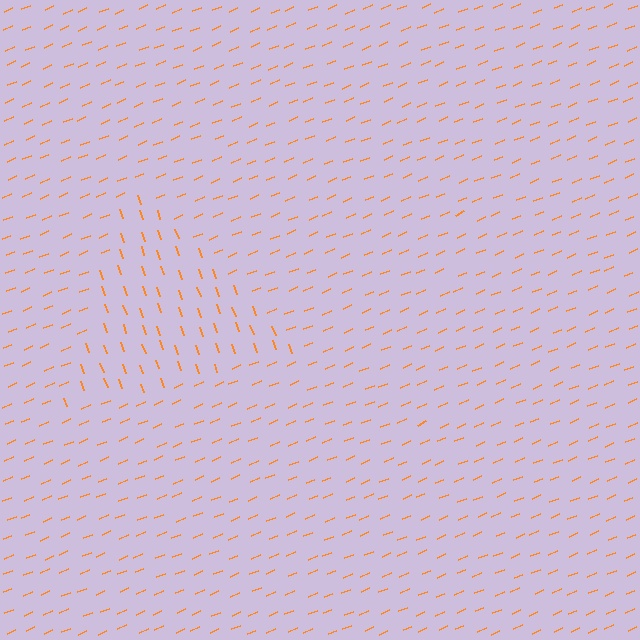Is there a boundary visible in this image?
Yes, there is a texture boundary formed by a change in line orientation.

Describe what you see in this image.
The image is filled with small orange line segments. A triangle region in the image has lines oriented differently from the surrounding lines, creating a visible texture boundary.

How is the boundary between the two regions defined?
The boundary is defined purely by a change in line orientation (approximately 86 degrees difference). All lines are the same color and thickness.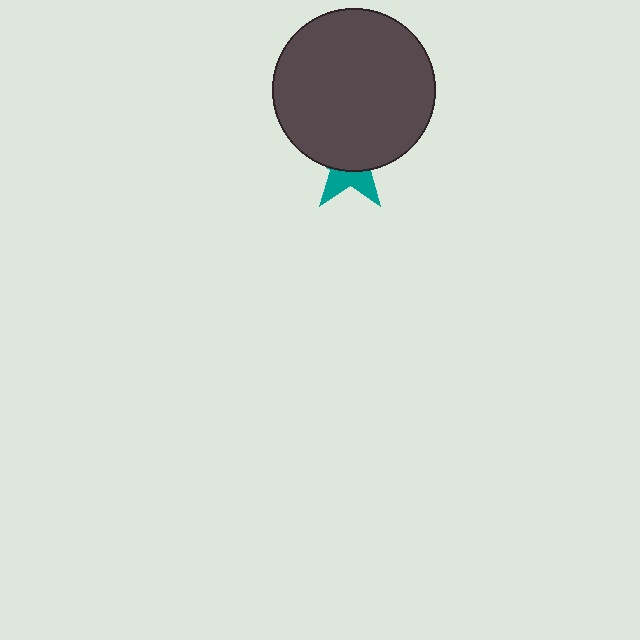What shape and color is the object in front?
The object in front is a dark gray circle.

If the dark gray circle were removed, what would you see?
You would see the complete teal star.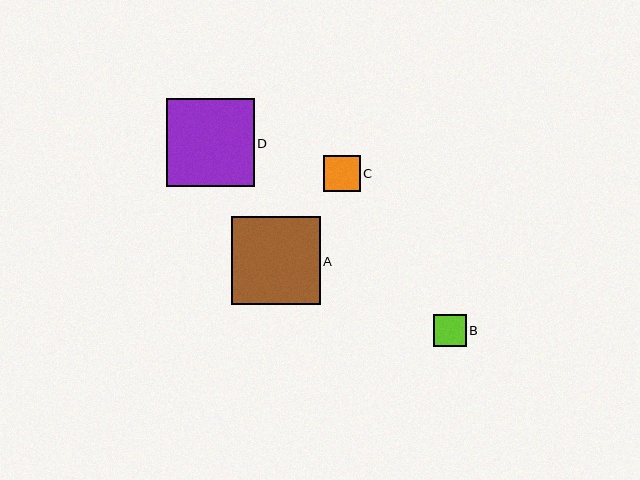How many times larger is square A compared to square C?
Square A is approximately 2.4 times the size of square C.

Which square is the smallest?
Square B is the smallest with a size of approximately 33 pixels.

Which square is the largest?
Square A is the largest with a size of approximately 88 pixels.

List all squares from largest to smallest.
From largest to smallest: A, D, C, B.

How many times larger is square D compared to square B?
Square D is approximately 2.7 times the size of square B.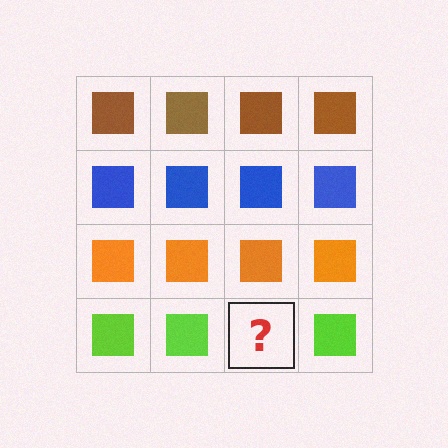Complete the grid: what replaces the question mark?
The question mark should be replaced with a lime square.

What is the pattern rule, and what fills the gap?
The rule is that each row has a consistent color. The gap should be filled with a lime square.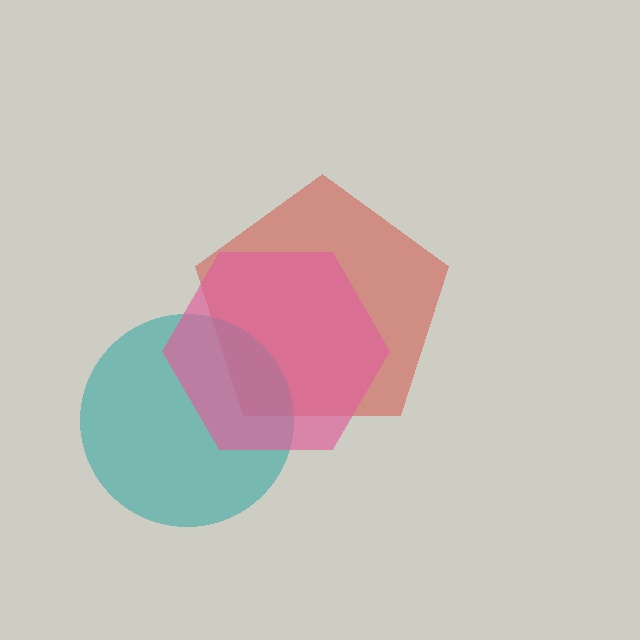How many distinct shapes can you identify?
There are 3 distinct shapes: a red pentagon, a teal circle, a pink hexagon.